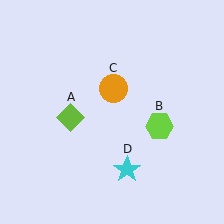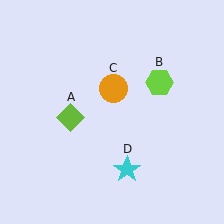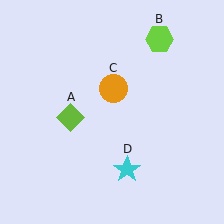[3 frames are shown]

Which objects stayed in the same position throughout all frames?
Lime diamond (object A) and orange circle (object C) and cyan star (object D) remained stationary.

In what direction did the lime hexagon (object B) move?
The lime hexagon (object B) moved up.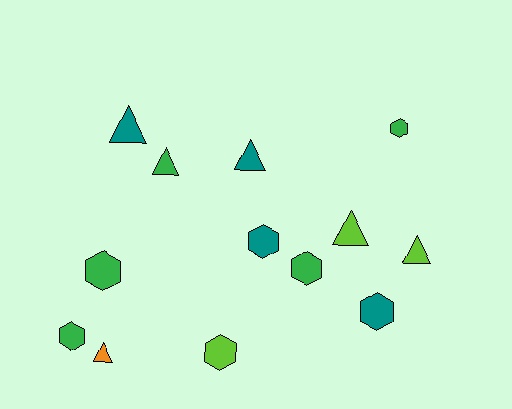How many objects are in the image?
There are 13 objects.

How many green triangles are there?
There is 1 green triangle.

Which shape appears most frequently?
Hexagon, with 7 objects.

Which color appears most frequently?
Green, with 5 objects.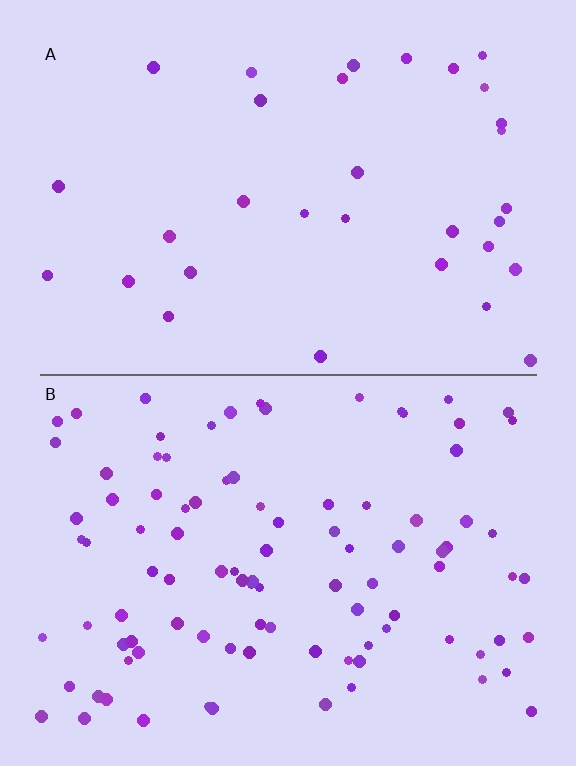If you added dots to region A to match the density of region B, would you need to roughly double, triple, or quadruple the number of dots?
Approximately triple.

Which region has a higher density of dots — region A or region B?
B (the bottom).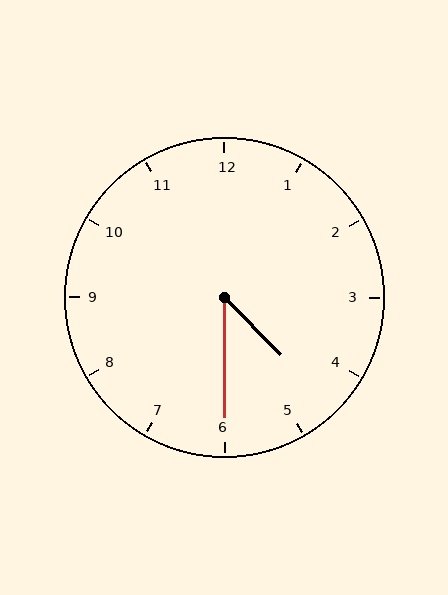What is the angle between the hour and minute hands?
Approximately 45 degrees.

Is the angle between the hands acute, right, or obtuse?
It is acute.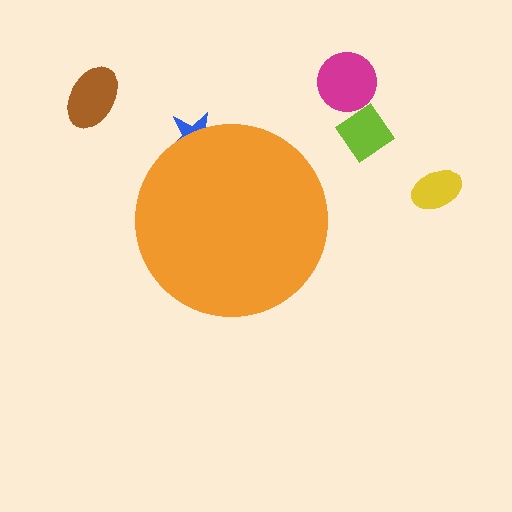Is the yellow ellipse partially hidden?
No, the yellow ellipse is fully visible.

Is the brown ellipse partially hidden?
No, the brown ellipse is fully visible.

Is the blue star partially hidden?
Yes, the blue star is partially hidden behind the orange circle.